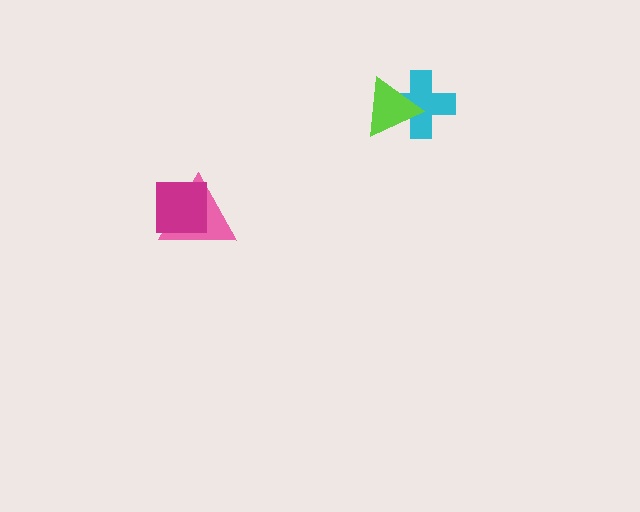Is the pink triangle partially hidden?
Yes, it is partially covered by another shape.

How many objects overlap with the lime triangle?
1 object overlaps with the lime triangle.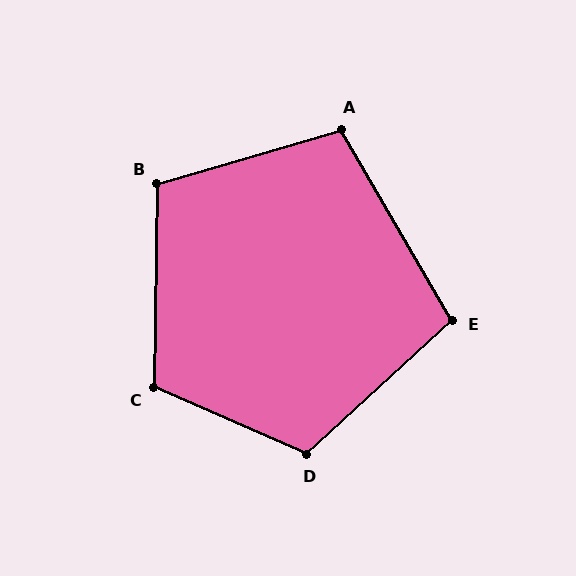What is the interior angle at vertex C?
Approximately 113 degrees (obtuse).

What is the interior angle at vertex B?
Approximately 107 degrees (obtuse).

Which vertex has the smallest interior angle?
E, at approximately 103 degrees.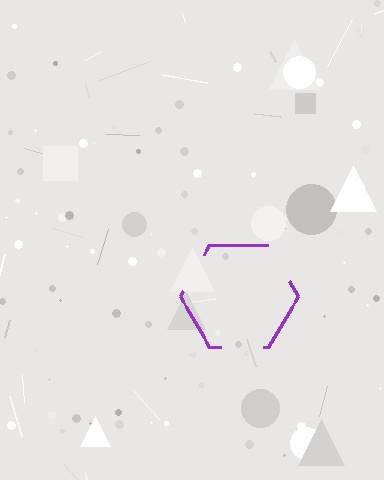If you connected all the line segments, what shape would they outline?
They would outline a hexagon.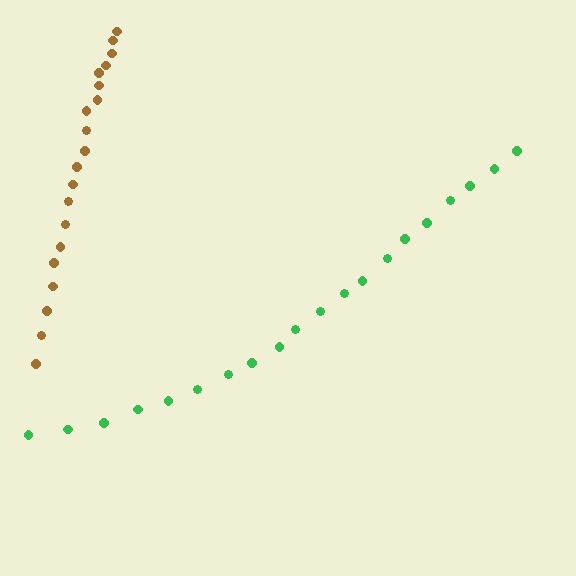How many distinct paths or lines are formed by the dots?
There are 2 distinct paths.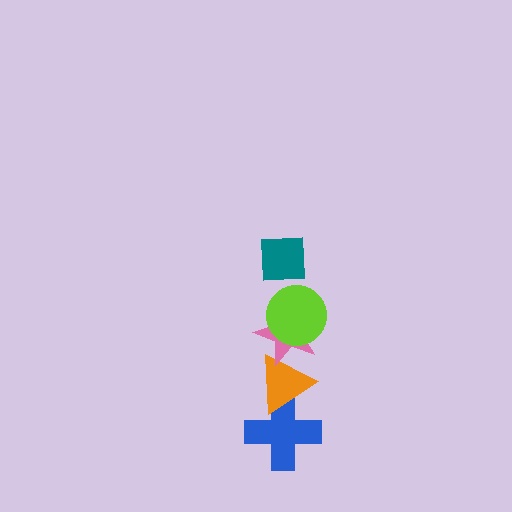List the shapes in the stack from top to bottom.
From top to bottom: the teal square, the lime circle, the pink star, the orange triangle, the blue cross.